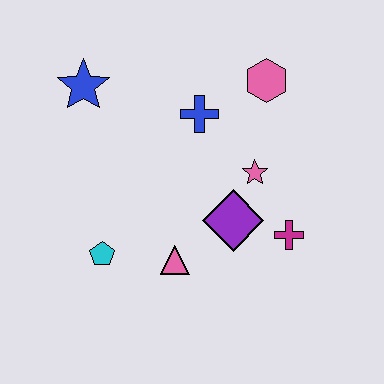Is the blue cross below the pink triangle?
No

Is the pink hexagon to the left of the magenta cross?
Yes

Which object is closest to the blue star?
The blue cross is closest to the blue star.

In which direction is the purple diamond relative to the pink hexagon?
The purple diamond is below the pink hexagon.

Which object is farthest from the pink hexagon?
The cyan pentagon is farthest from the pink hexagon.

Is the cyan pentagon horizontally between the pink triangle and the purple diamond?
No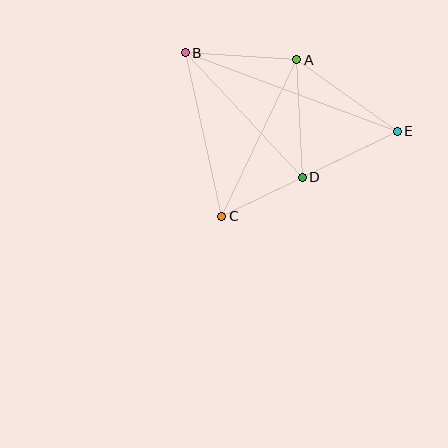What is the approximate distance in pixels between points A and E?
The distance between A and E is approximately 124 pixels.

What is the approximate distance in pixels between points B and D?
The distance between B and D is approximately 171 pixels.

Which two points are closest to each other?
Points C and D are closest to each other.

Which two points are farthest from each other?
Points B and E are farthest from each other.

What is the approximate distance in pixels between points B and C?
The distance between B and C is approximately 167 pixels.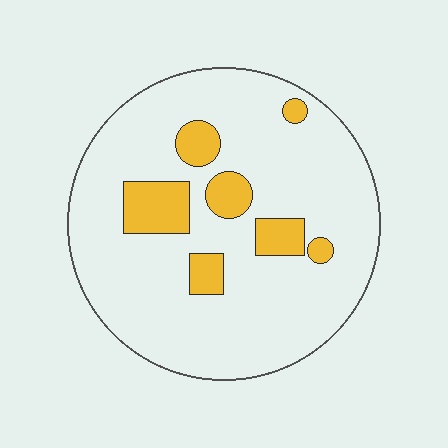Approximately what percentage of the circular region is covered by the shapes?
Approximately 15%.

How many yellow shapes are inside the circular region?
7.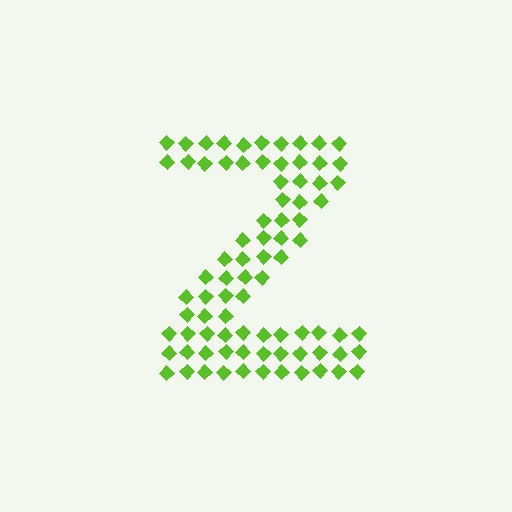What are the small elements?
The small elements are diamonds.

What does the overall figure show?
The overall figure shows the letter Z.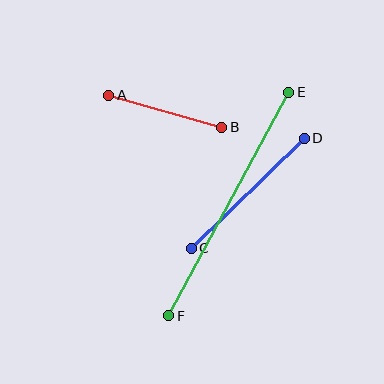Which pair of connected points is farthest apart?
Points E and F are farthest apart.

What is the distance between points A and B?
The distance is approximately 117 pixels.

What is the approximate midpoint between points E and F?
The midpoint is at approximately (229, 204) pixels.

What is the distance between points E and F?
The distance is approximately 254 pixels.